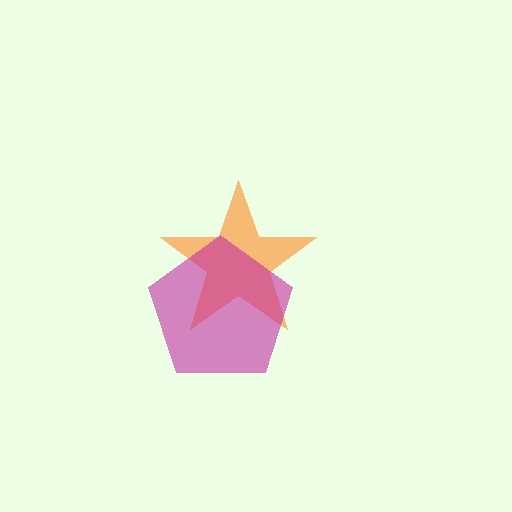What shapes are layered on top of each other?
The layered shapes are: an orange star, a magenta pentagon.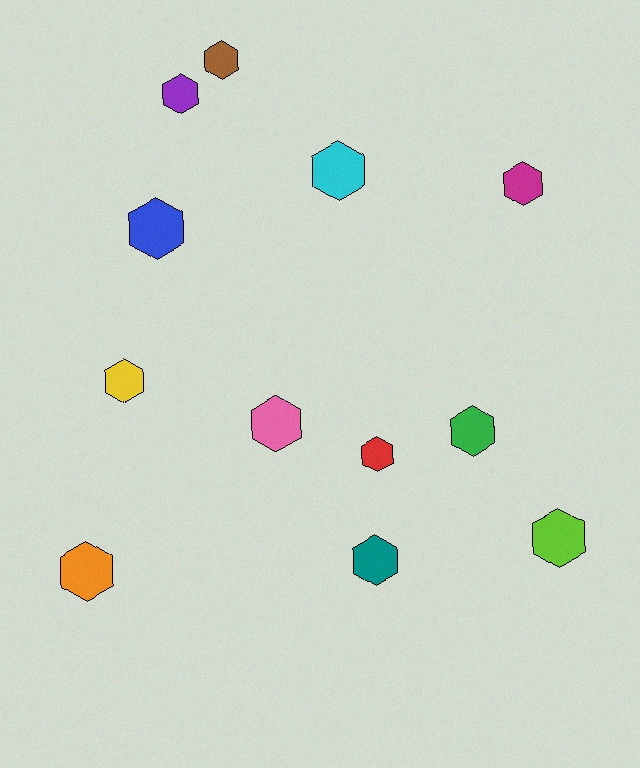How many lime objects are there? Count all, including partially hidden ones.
There is 1 lime object.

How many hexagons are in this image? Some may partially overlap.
There are 12 hexagons.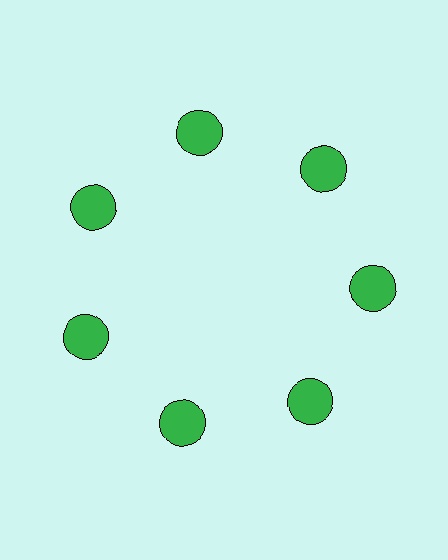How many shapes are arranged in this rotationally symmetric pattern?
There are 7 shapes, arranged in 7 groups of 1.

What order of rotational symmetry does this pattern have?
This pattern has 7-fold rotational symmetry.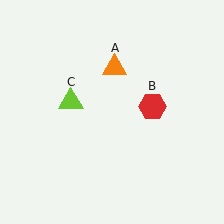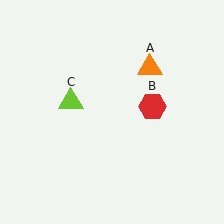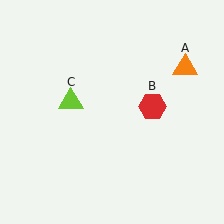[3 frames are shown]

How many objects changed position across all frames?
1 object changed position: orange triangle (object A).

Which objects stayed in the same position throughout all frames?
Red hexagon (object B) and lime triangle (object C) remained stationary.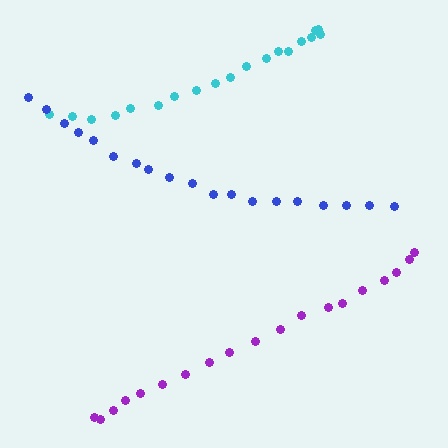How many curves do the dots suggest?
There are 3 distinct paths.